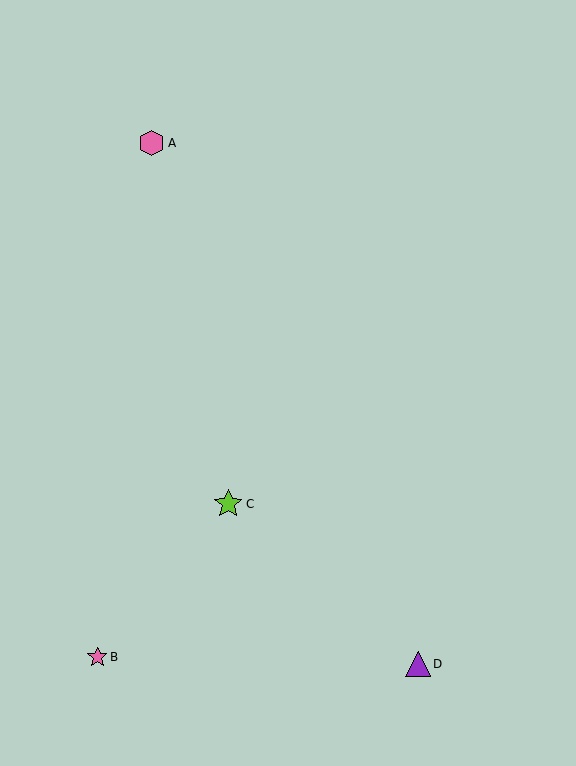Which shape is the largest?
The lime star (labeled C) is the largest.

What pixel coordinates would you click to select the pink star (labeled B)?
Click at (97, 657) to select the pink star B.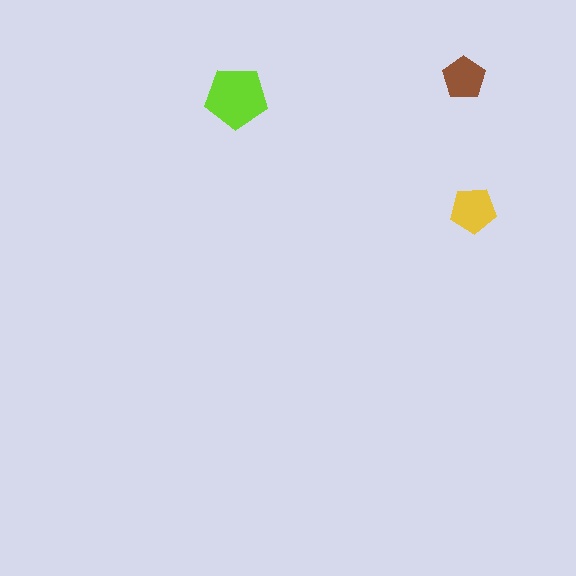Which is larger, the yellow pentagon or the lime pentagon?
The lime one.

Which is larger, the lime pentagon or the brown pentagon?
The lime one.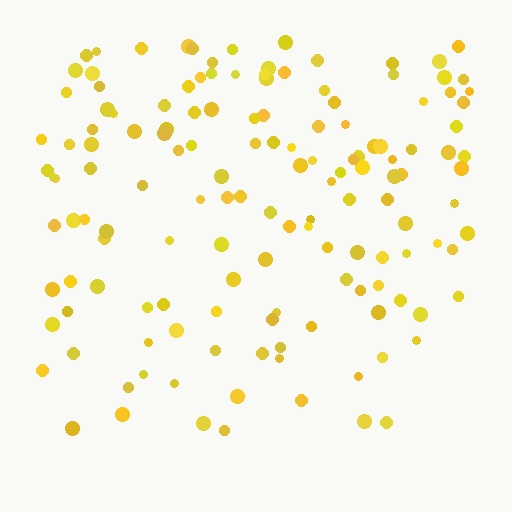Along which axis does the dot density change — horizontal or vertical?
Vertical.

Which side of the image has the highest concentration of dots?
The top.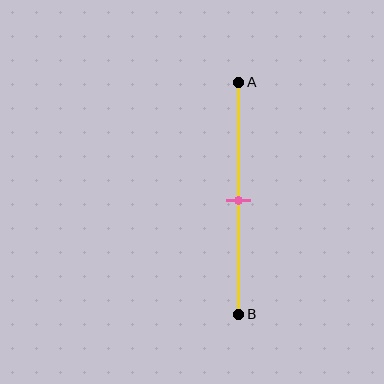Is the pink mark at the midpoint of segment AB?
Yes, the mark is approximately at the midpoint.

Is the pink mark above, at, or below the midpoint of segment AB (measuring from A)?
The pink mark is approximately at the midpoint of segment AB.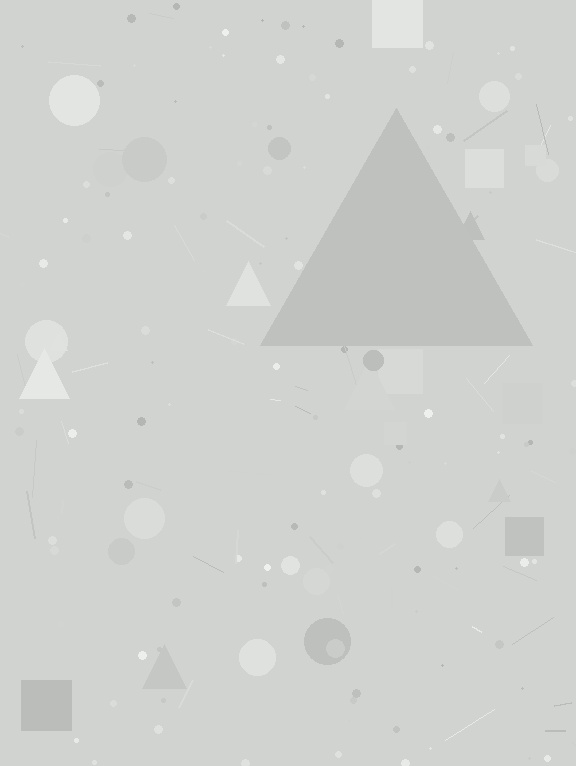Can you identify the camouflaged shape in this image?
The camouflaged shape is a triangle.